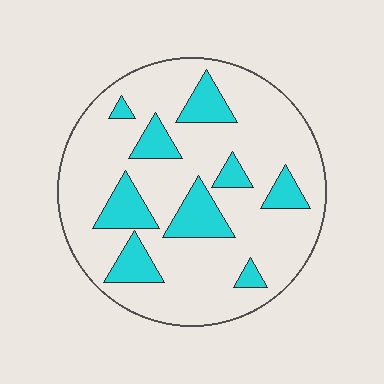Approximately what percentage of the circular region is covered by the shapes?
Approximately 20%.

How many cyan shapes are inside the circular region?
9.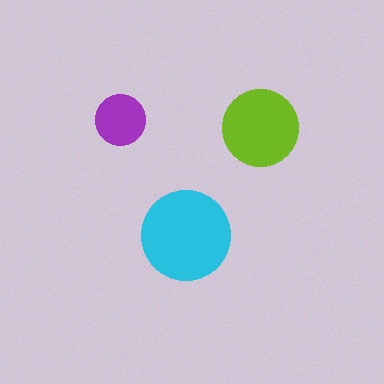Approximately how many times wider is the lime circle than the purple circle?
About 1.5 times wider.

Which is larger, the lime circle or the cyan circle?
The cyan one.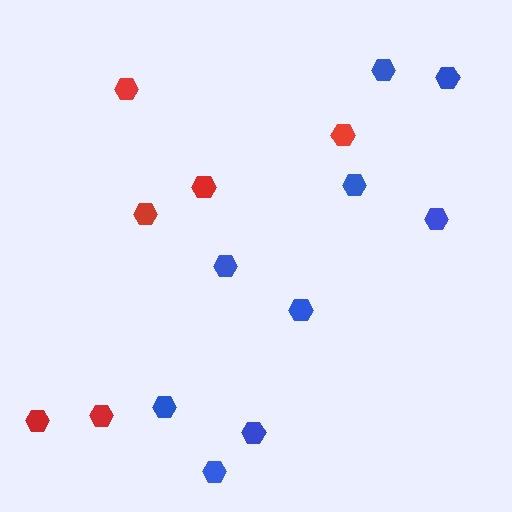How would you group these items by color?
There are 2 groups: one group of red hexagons (6) and one group of blue hexagons (9).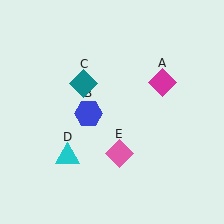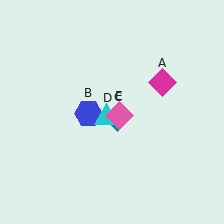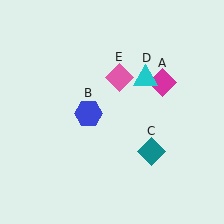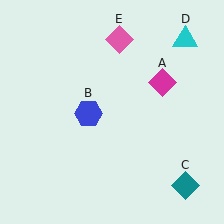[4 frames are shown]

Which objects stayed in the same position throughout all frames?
Magenta diamond (object A) and blue hexagon (object B) remained stationary.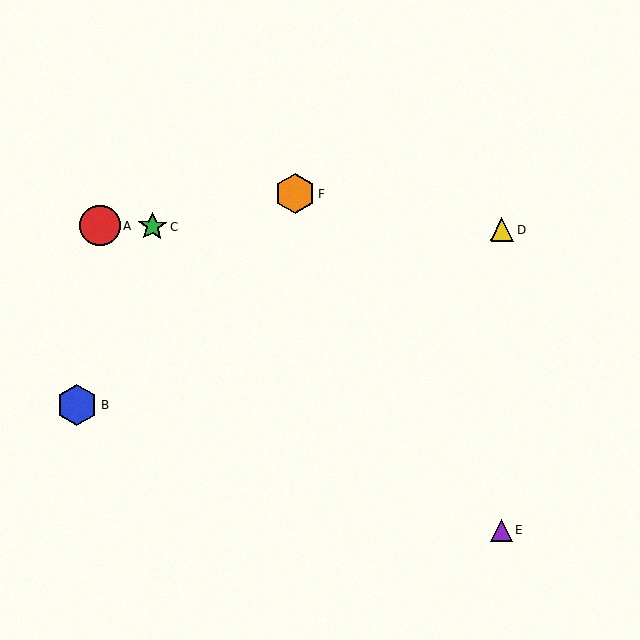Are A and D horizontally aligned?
Yes, both are at y≈226.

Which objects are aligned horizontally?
Objects A, C, D are aligned horizontally.